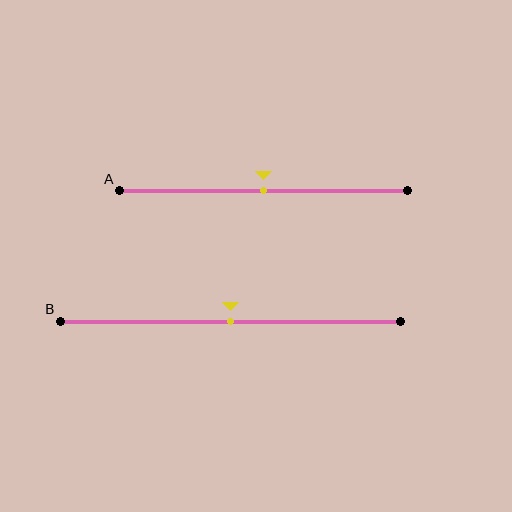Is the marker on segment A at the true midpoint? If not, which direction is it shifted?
Yes, the marker on segment A is at the true midpoint.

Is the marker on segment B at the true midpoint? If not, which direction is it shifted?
Yes, the marker on segment B is at the true midpoint.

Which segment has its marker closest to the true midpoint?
Segment A has its marker closest to the true midpoint.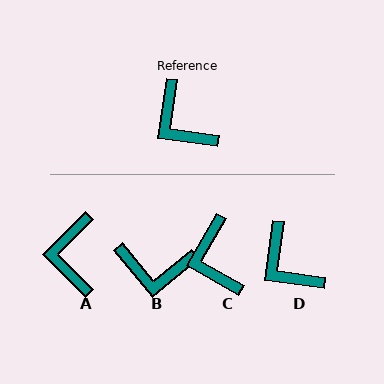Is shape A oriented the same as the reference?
No, it is off by about 37 degrees.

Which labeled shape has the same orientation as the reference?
D.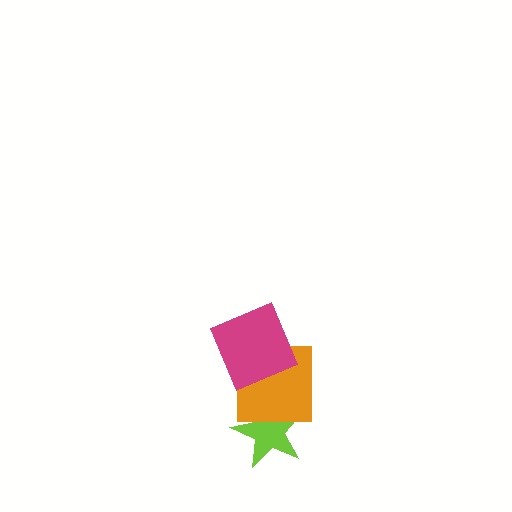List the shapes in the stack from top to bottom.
From top to bottom: the magenta square, the orange square, the lime star.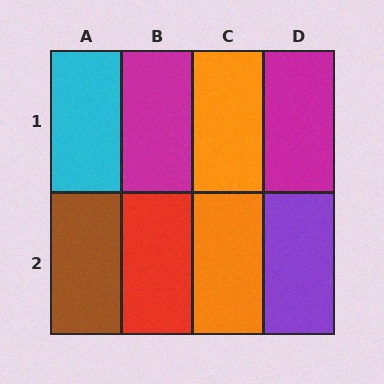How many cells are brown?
1 cell is brown.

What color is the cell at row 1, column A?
Cyan.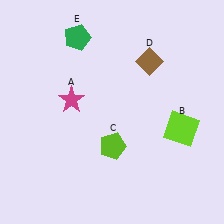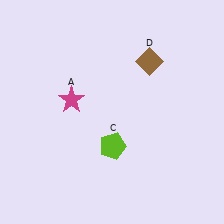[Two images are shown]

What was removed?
The green pentagon (E), the lime square (B) were removed in Image 2.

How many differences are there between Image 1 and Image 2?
There are 2 differences between the two images.